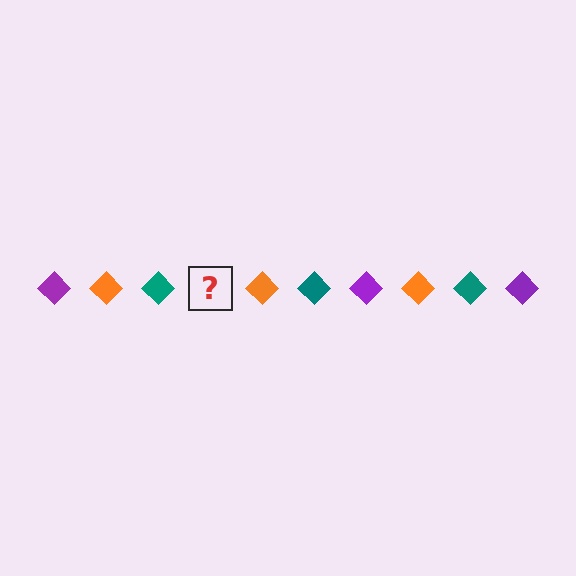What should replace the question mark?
The question mark should be replaced with a purple diamond.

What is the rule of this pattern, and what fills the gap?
The rule is that the pattern cycles through purple, orange, teal diamonds. The gap should be filled with a purple diamond.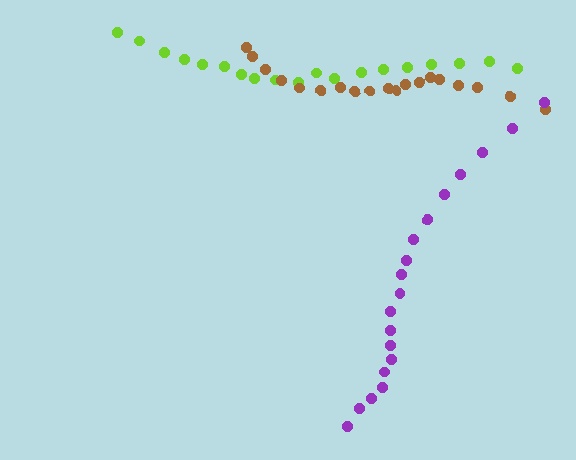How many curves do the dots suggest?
There are 3 distinct paths.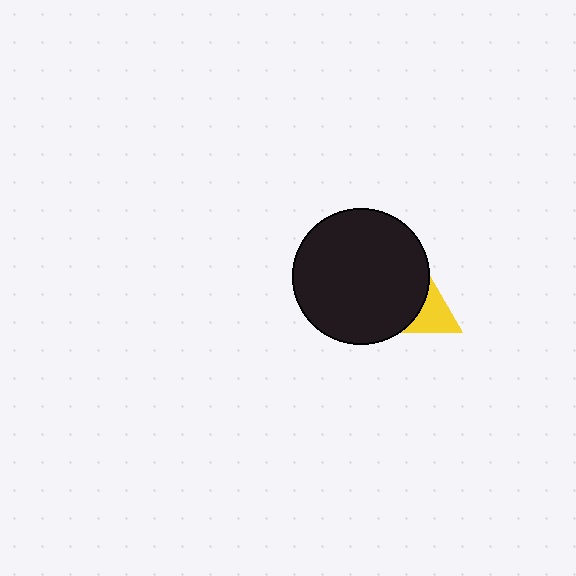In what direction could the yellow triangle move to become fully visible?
The yellow triangle could move right. That would shift it out from behind the black circle entirely.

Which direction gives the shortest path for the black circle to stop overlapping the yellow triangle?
Moving left gives the shortest separation.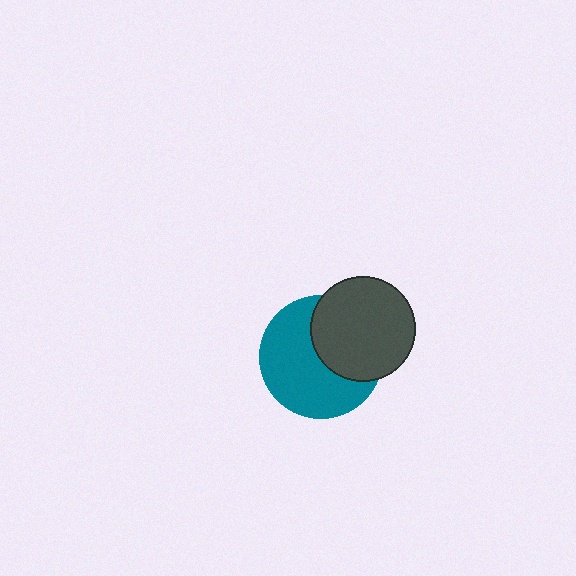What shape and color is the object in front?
The object in front is a dark gray circle.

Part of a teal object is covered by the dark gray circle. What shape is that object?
It is a circle.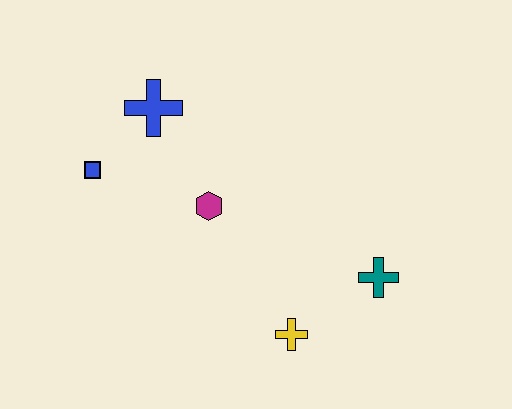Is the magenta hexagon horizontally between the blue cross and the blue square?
No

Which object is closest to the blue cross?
The blue square is closest to the blue cross.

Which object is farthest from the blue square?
The teal cross is farthest from the blue square.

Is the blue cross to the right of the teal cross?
No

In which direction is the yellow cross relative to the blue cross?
The yellow cross is below the blue cross.